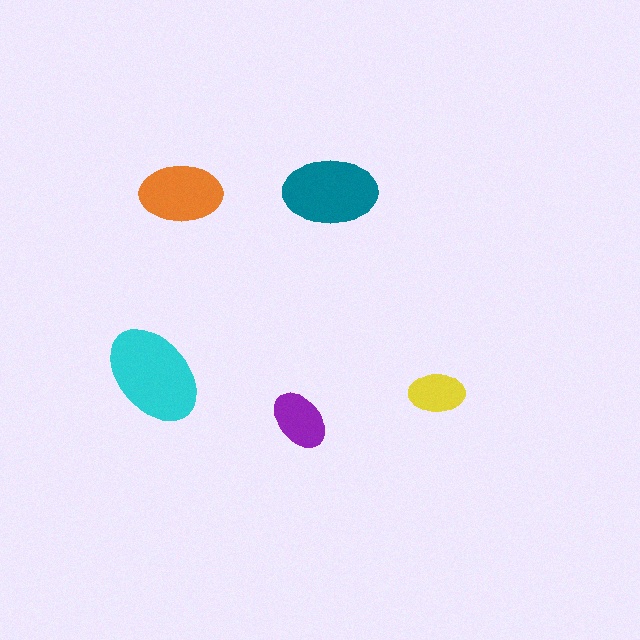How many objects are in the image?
There are 5 objects in the image.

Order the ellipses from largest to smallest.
the cyan one, the teal one, the orange one, the purple one, the yellow one.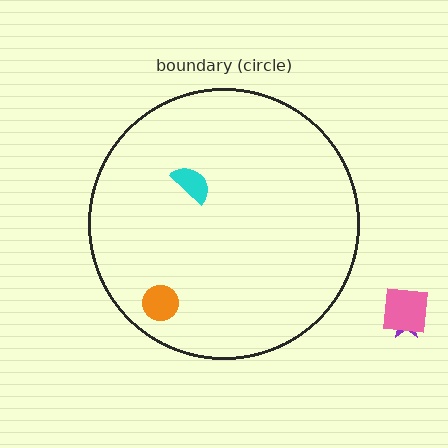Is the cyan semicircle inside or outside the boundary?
Inside.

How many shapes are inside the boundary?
2 inside, 2 outside.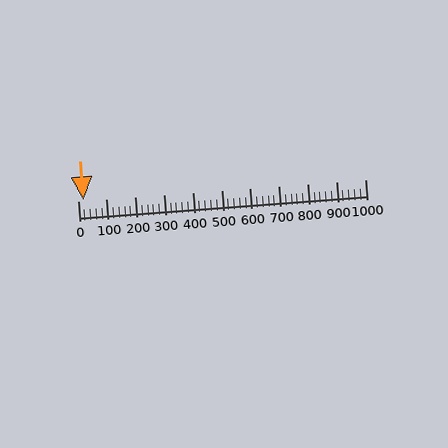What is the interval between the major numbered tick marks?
The major tick marks are spaced 100 units apart.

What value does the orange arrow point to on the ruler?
The orange arrow points to approximately 20.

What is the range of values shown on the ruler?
The ruler shows values from 0 to 1000.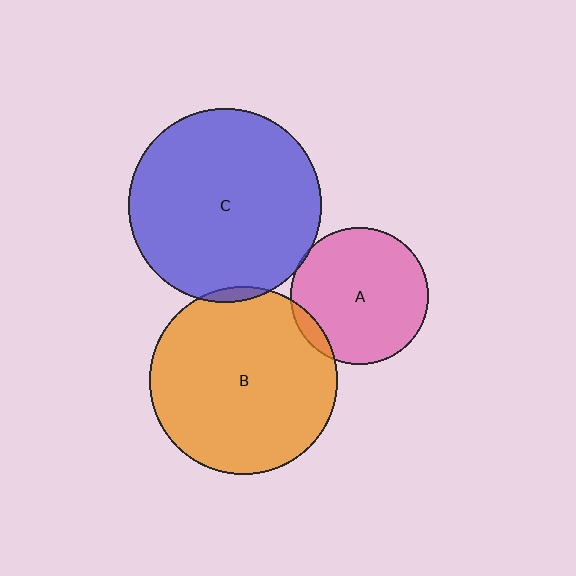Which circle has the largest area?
Circle C (blue).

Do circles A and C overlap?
Yes.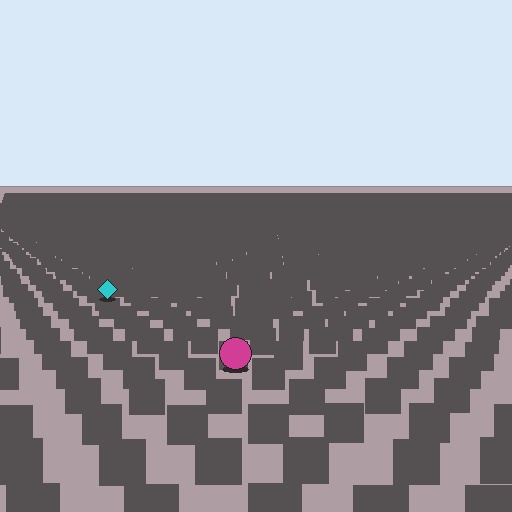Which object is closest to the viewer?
The magenta circle is closest. The texture marks near it are larger and more spread out.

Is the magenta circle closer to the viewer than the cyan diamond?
Yes. The magenta circle is closer — you can tell from the texture gradient: the ground texture is coarser near it.